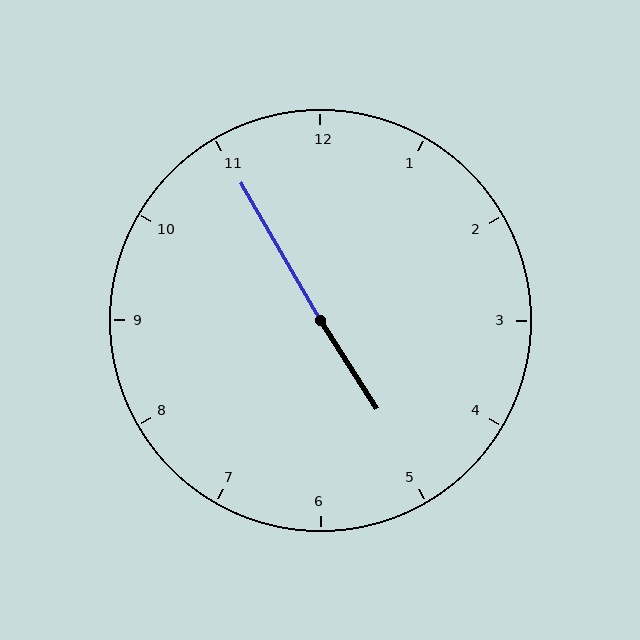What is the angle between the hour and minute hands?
Approximately 178 degrees.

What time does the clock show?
4:55.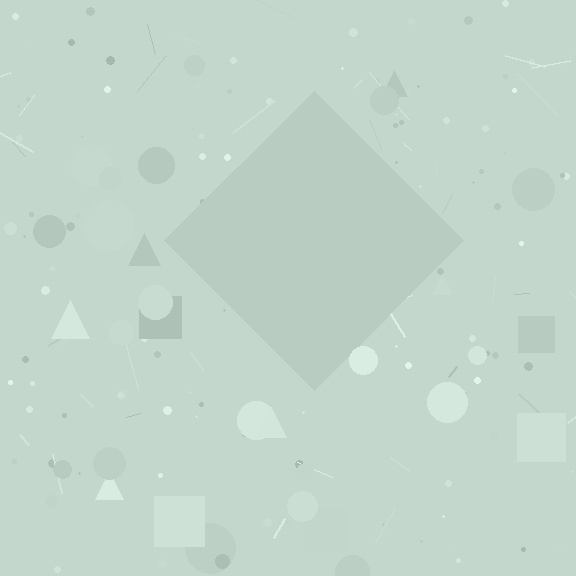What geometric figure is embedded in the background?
A diamond is embedded in the background.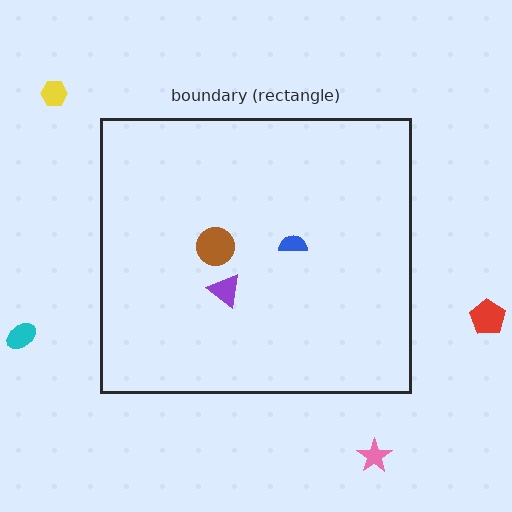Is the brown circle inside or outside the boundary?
Inside.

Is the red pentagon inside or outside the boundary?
Outside.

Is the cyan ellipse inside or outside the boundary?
Outside.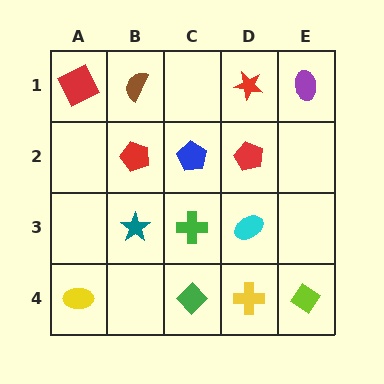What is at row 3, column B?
A teal star.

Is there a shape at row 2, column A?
No, that cell is empty.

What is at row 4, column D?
A yellow cross.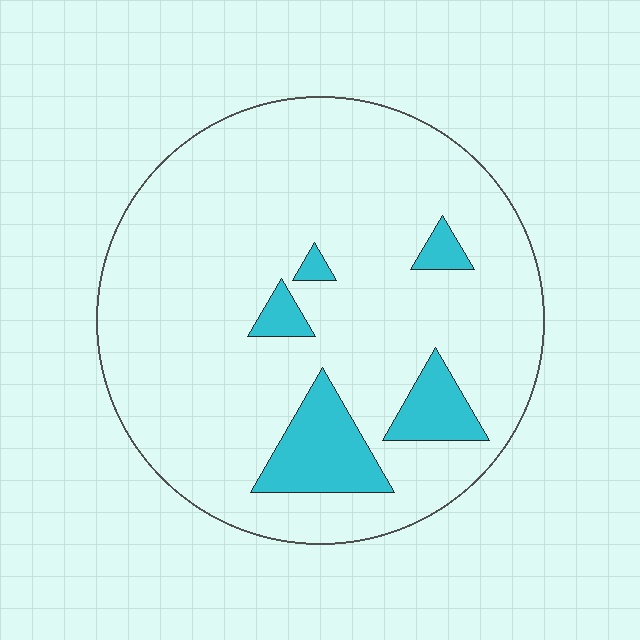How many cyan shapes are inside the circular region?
5.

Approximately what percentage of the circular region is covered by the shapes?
Approximately 10%.